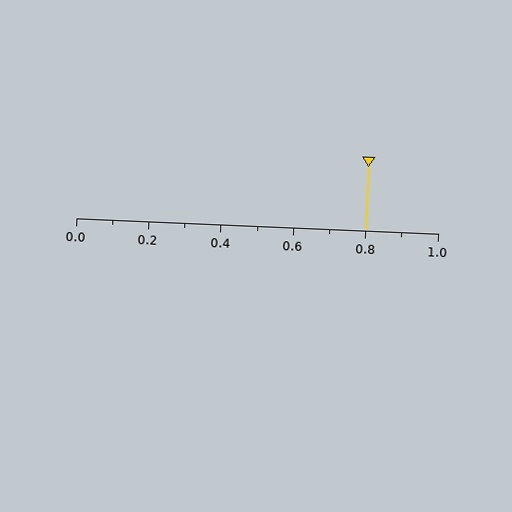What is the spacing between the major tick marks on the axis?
The major ticks are spaced 0.2 apart.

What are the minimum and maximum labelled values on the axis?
The axis runs from 0.0 to 1.0.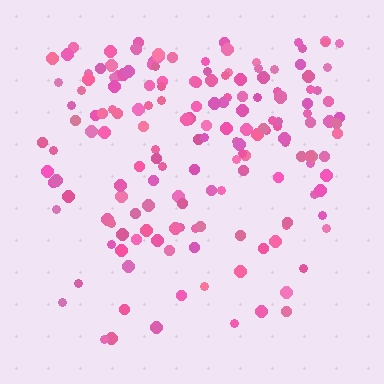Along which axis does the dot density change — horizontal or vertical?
Vertical.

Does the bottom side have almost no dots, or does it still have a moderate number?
Still a moderate number, just noticeably fewer than the top.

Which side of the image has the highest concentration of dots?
The top.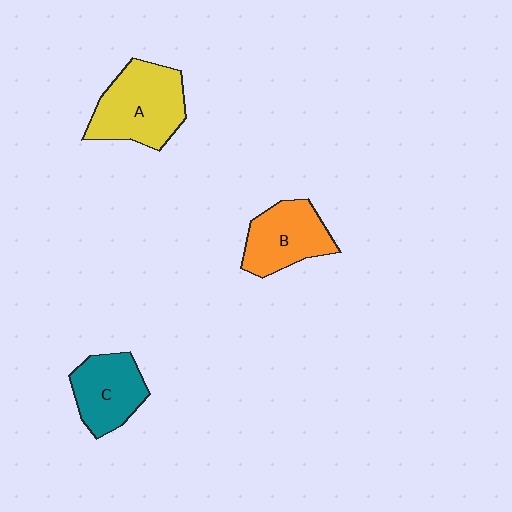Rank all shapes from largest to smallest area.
From largest to smallest: A (yellow), B (orange), C (teal).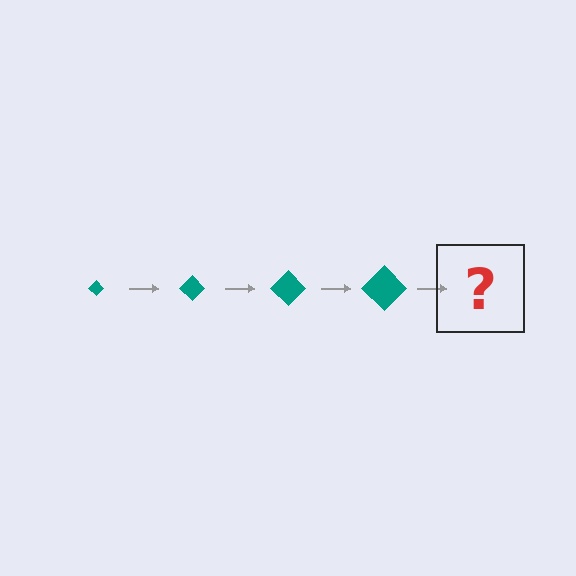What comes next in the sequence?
The next element should be a teal diamond, larger than the previous one.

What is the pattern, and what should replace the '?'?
The pattern is that the diamond gets progressively larger each step. The '?' should be a teal diamond, larger than the previous one.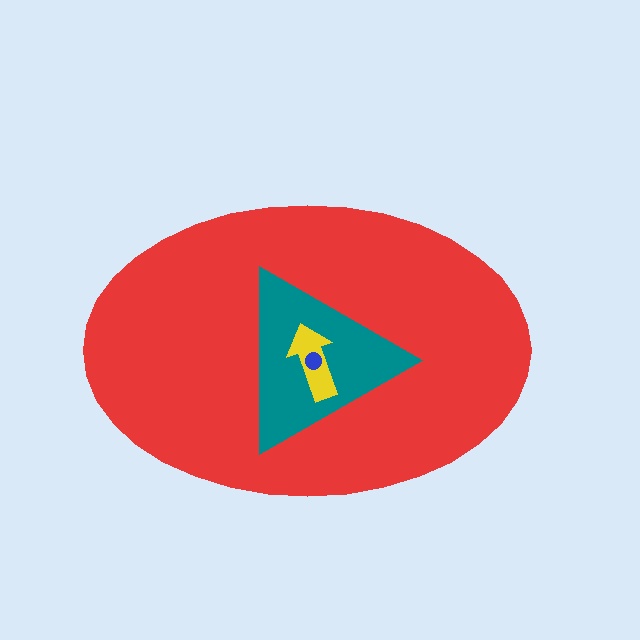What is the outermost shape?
The red ellipse.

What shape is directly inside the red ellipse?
The teal triangle.